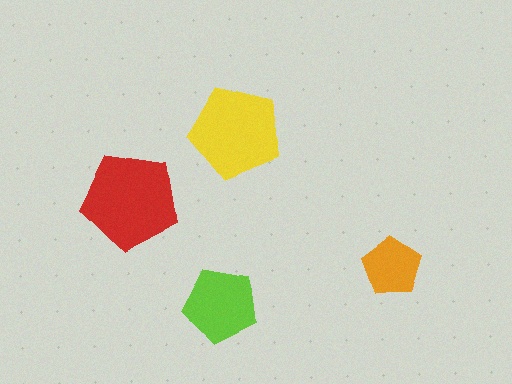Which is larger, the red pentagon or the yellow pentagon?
The red one.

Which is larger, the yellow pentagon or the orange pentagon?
The yellow one.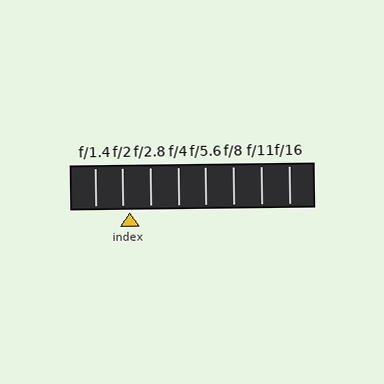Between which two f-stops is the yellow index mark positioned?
The index mark is between f/2 and f/2.8.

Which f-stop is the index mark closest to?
The index mark is closest to f/2.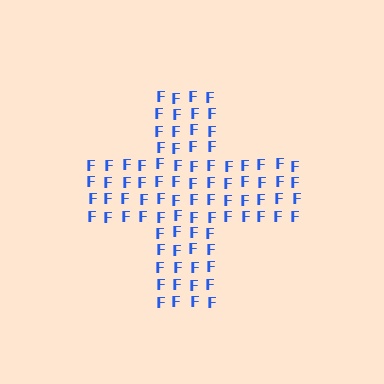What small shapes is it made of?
It is made of small letter F's.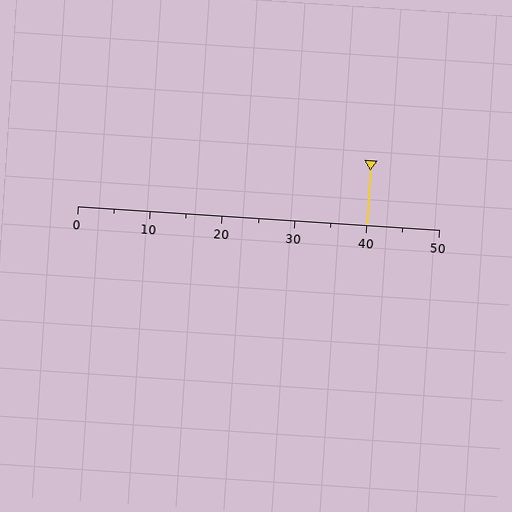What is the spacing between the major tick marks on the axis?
The major ticks are spaced 10 apart.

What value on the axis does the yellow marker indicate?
The marker indicates approximately 40.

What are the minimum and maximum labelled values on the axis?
The axis runs from 0 to 50.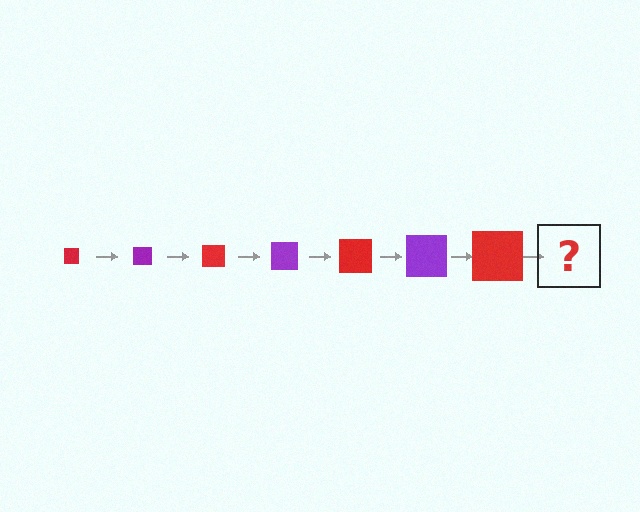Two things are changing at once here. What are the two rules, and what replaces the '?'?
The two rules are that the square grows larger each step and the color cycles through red and purple. The '?' should be a purple square, larger than the previous one.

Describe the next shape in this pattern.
It should be a purple square, larger than the previous one.